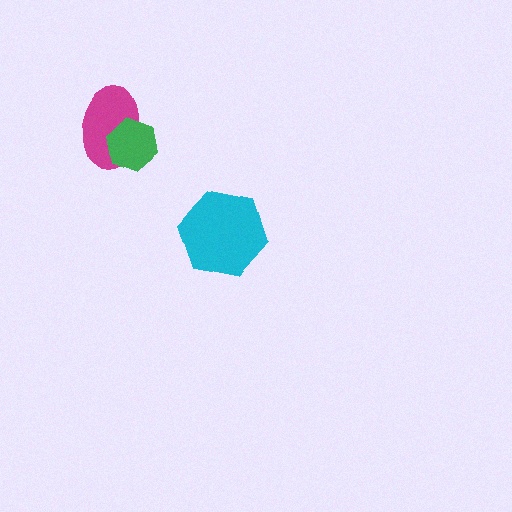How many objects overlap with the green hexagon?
1 object overlaps with the green hexagon.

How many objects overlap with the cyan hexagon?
0 objects overlap with the cyan hexagon.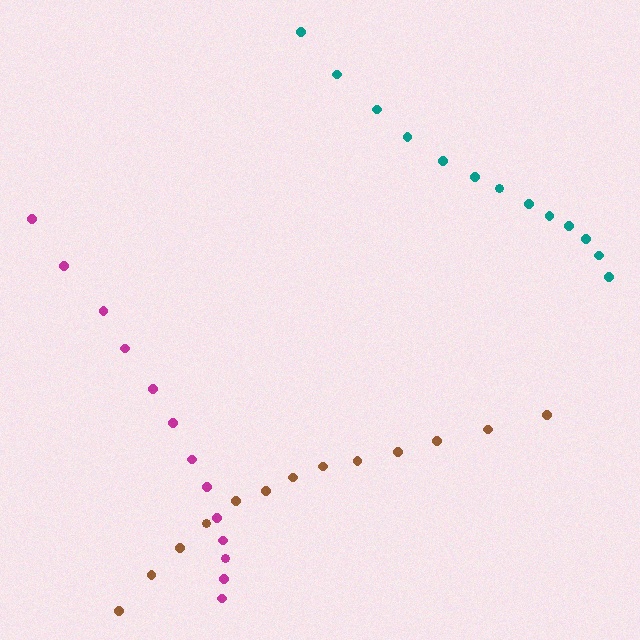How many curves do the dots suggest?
There are 3 distinct paths.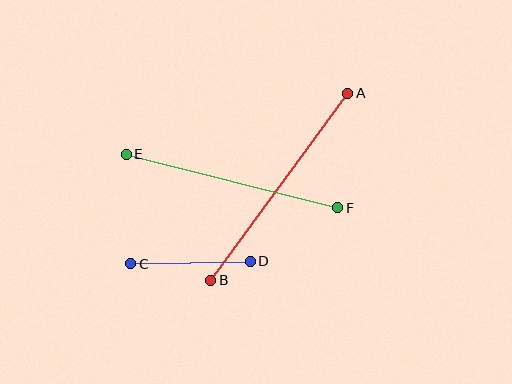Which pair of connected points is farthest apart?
Points A and B are farthest apart.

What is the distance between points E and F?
The distance is approximately 218 pixels.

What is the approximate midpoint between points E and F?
The midpoint is at approximately (232, 181) pixels.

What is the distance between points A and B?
The distance is approximately 232 pixels.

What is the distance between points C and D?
The distance is approximately 119 pixels.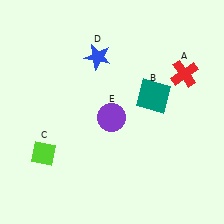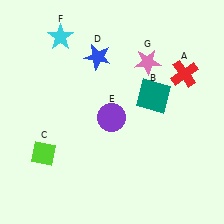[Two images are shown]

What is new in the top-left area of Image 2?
A cyan star (F) was added in the top-left area of Image 2.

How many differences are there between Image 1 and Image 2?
There are 2 differences between the two images.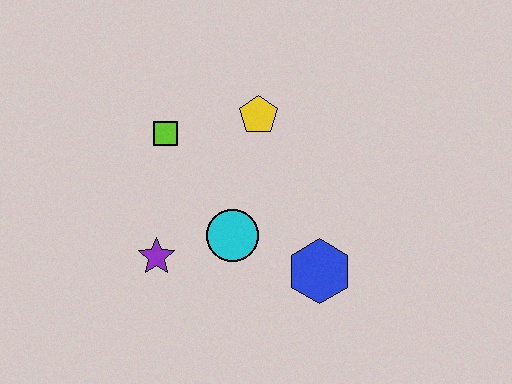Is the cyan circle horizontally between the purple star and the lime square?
No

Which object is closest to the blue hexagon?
The cyan circle is closest to the blue hexagon.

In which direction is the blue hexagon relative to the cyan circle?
The blue hexagon is to the right of the cyan circle.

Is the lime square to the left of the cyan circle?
Yes